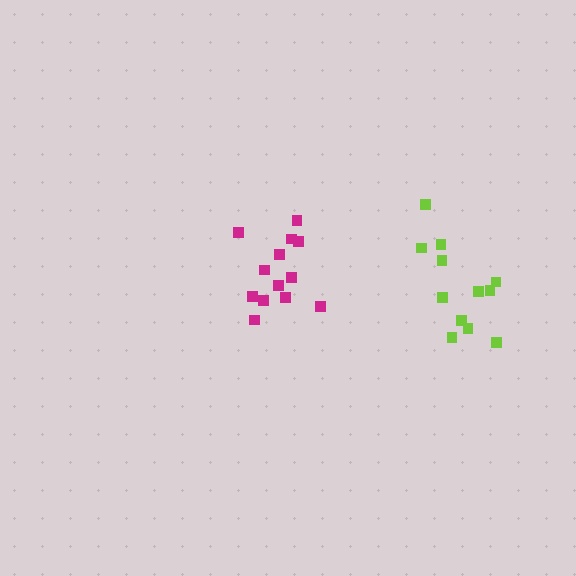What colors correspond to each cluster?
The clusters are colored: magenta, lime.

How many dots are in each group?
Group 1: 13 dots, Group 2: 12 dots (25 total).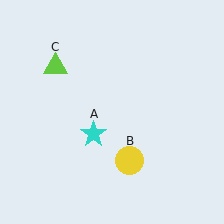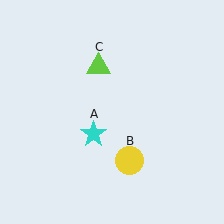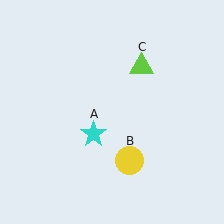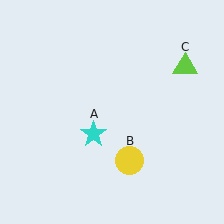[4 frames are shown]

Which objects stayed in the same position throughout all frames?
Cyan star (object A) and yellow circle (object B) remained stationary.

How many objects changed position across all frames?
1 object changed position: lime triangle (object C).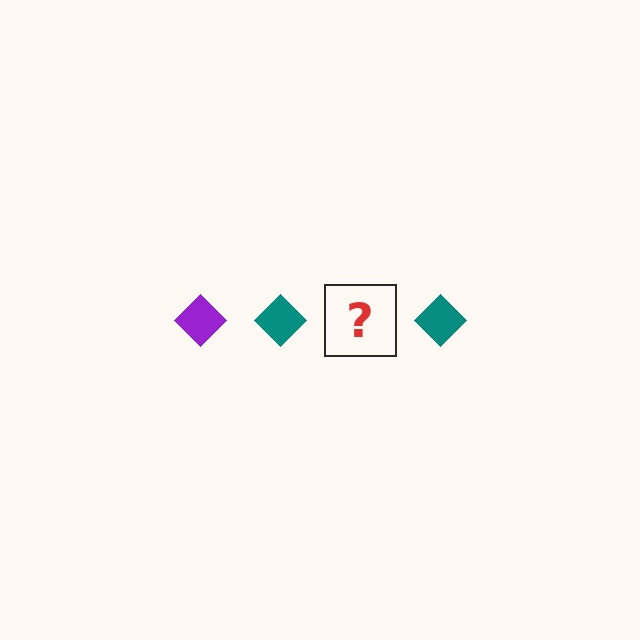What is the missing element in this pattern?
The missing element is a purple diamond.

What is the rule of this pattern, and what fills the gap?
The rule is that the pattern cycles through purple, teal diamonds. The gap should be filled with a purple diamond.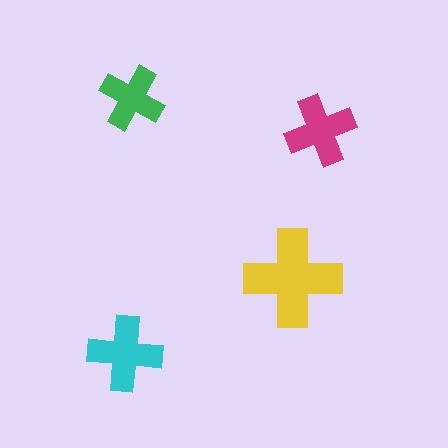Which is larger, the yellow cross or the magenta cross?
The yellow one.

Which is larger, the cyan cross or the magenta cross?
The cyan one.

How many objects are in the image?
There are 4 objects in the image.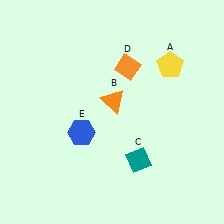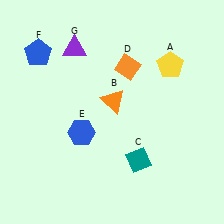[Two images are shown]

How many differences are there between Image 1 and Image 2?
There are 2 differences between the two images.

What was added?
A blue pentagon (F), a purple triangle (G) were added in Image 2.